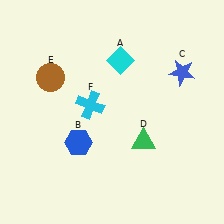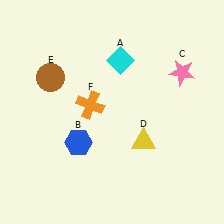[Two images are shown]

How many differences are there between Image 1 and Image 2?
There are 3 differences between the two images.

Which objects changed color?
C changed from blue to pink. D changed from green to yellow. F changed from cyan to orange.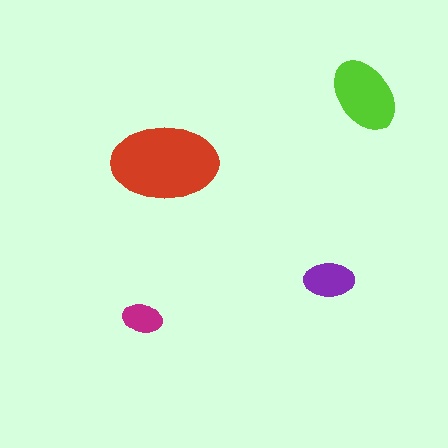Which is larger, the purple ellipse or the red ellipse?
The red one.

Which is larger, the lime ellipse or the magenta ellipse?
The lime one.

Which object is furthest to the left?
The magenta ellipse is leftmost.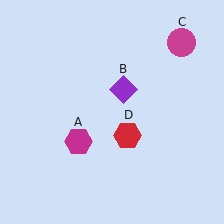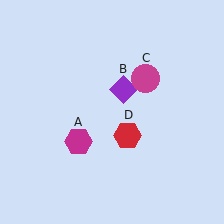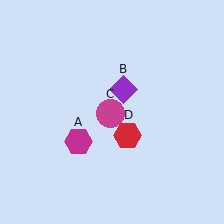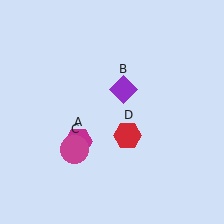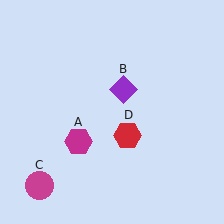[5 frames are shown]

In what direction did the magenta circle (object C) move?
The magenta circle (object C) moved down and to the left.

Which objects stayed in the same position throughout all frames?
Magenta hexagon (object A) and purple diamond (object B) and red hexagon (object D) remained stationary.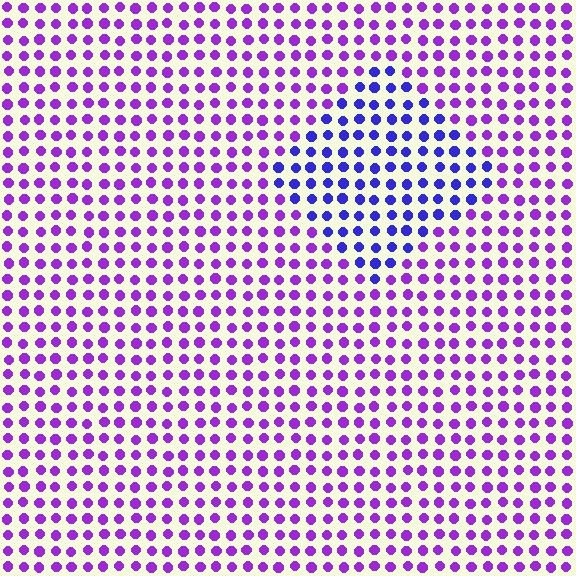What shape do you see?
I see a diamond.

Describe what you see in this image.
The image is filled with small purple elements in a uniform arrangement. A diamond-shaped region is visible where the elements are tinted to a slightly different hue, forming a subtle color boundary.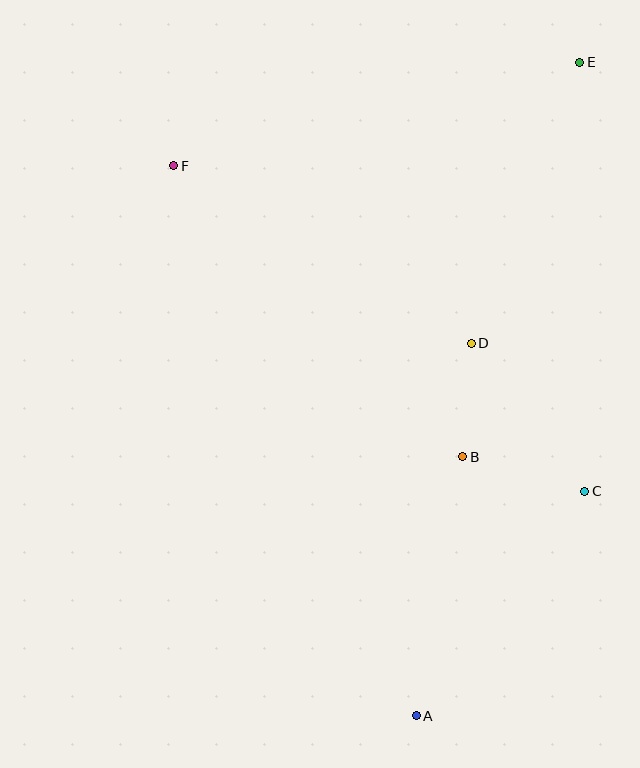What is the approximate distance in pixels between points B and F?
The distance between B and F is approximately 410 pixels.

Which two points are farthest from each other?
Points A and E are farthest from each other.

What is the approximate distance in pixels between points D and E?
The distance between D and E is approximately 301 pixels.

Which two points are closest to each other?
Points B and D are closest to each other.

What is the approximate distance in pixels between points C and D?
The distance between C and D is approximately 187 pixels.